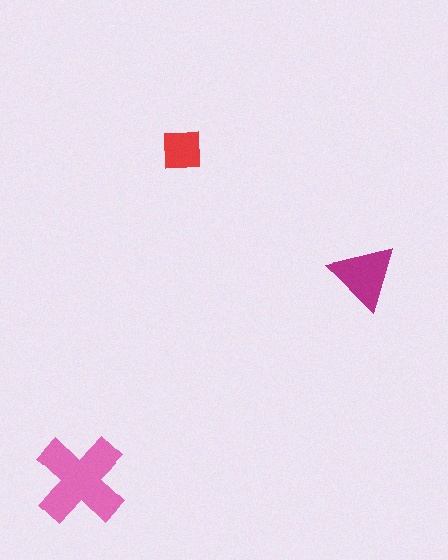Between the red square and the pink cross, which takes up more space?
The pink cross.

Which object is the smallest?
The red square.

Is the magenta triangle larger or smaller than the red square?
Larger.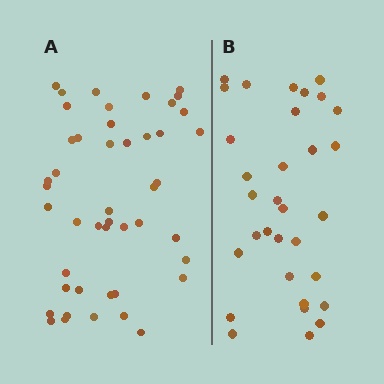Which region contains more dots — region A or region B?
Region A (the left region) has more dots.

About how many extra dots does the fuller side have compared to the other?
Region A has approximately 15 more dots than region B.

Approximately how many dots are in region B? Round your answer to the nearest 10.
About 30 dots. (The exact count is 32, which rounds to 30.)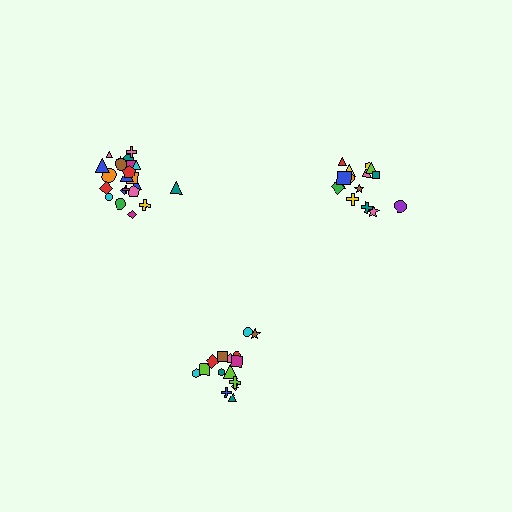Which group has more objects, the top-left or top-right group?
The top-left group.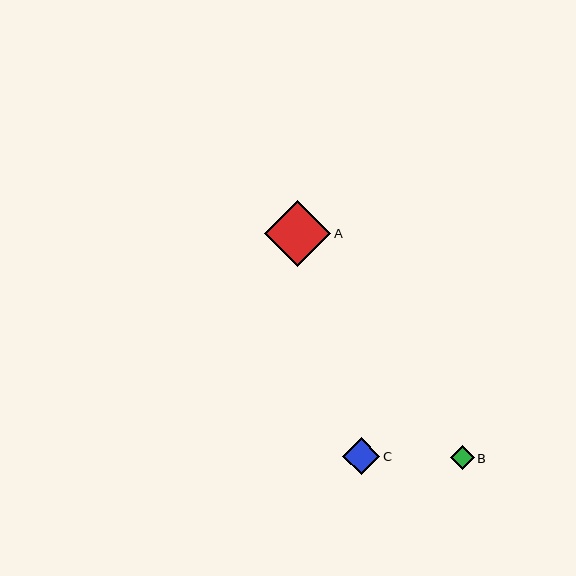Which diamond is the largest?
Diamond A is the largest with a size of approximately 66 pixels.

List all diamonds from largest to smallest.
From largest to smallest: A, C, B.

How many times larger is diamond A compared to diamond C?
Diamond A is approximately 1.8 times the size of diamond C.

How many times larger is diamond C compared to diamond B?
Diamond C is approximately 1.6 times the size of diamond B.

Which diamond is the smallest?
Diamond B is the smallest with a size of approximately 24 pixels.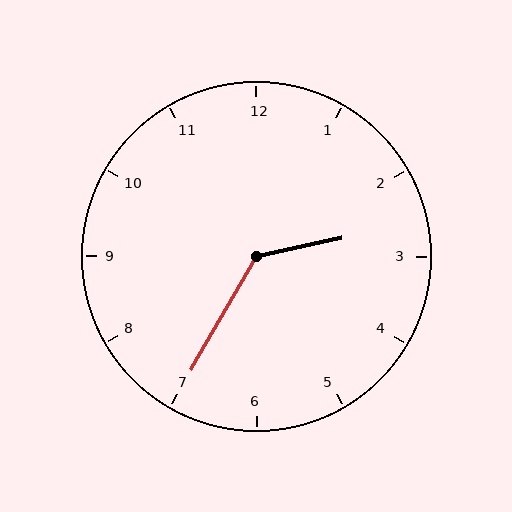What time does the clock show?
2:35.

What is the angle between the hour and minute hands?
Approximately 132 degrees.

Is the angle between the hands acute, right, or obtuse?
It is obtuse.